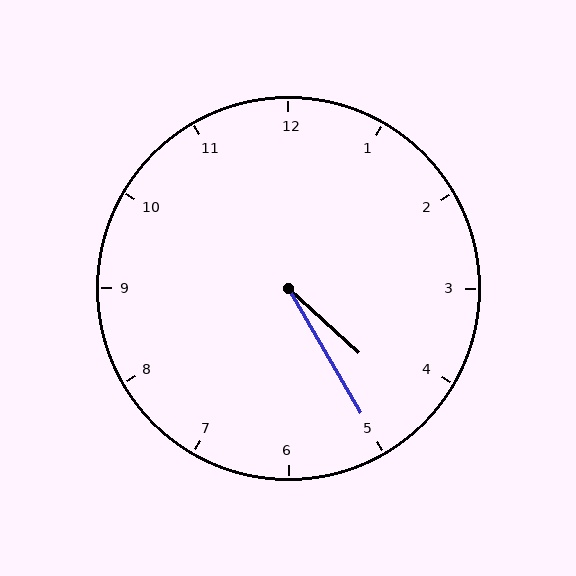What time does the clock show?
4:25.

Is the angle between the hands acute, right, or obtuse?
It is acute.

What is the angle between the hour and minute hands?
Approximately 18 degrees.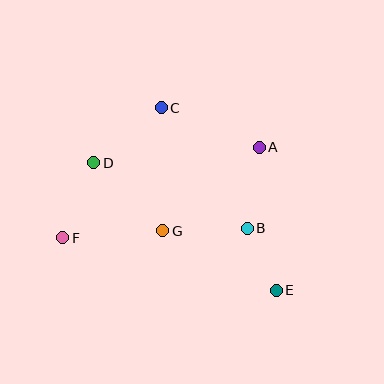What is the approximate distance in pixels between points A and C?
The distance between A and C is approximately 106 pixels.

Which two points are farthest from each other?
Points D and E are farthest from each other.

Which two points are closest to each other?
Points B and E are closest to each other.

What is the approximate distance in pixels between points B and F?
The distance between B and F is approximately 185 pixels.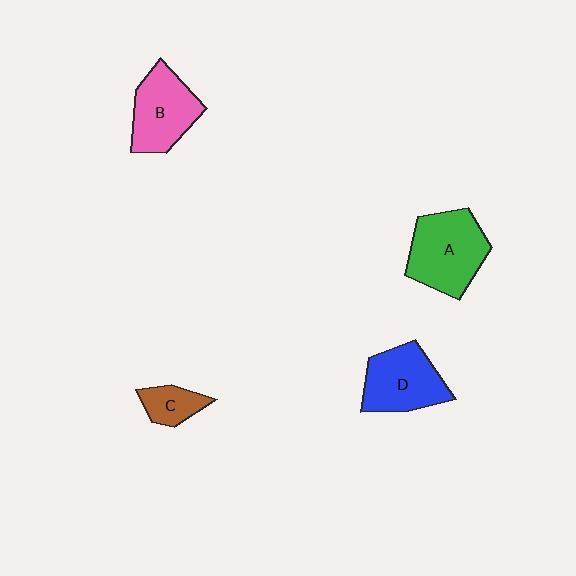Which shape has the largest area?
Shape A (green).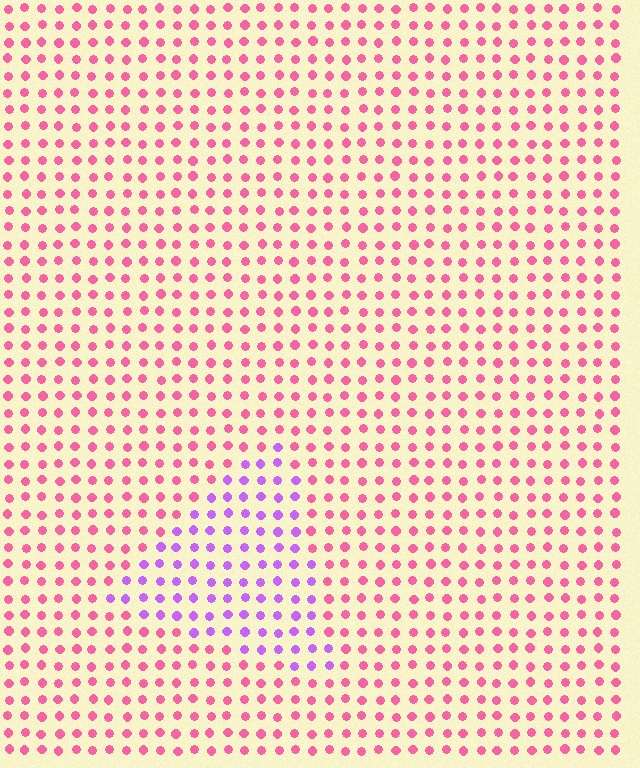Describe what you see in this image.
The image is filled with small pink elements in a uniform arrangement. A triangle-shaped region is visible where the elements are tinted to a slightly different hue, forming a subtle color boundary.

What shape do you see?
I see a triangle.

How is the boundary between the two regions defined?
The boundary is defined purely by a slight shift in hue (about 53 degrees). Spacing, size, and orientation are identical on both sides.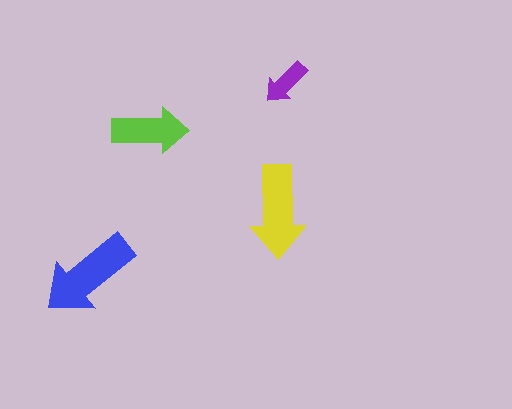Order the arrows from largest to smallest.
the blue one, the yellow one, the lime one, the purple one.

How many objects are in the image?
There are 4 objects in the image.